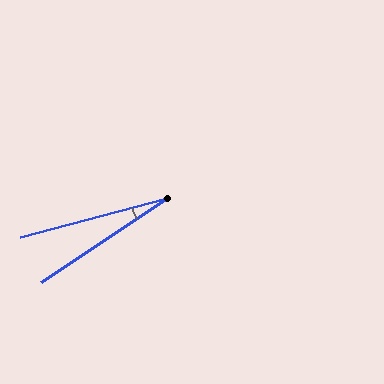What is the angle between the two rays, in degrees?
Approximately 19 degrees.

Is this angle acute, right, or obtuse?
It is acute.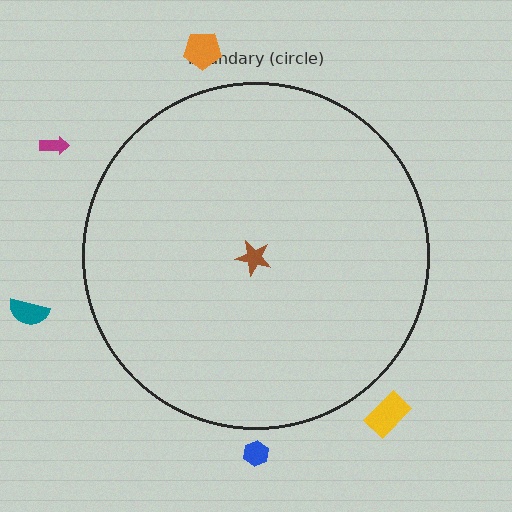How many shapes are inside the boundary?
1 inside, 5 outside.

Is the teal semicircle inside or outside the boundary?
Outside.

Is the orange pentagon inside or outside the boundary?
Outside.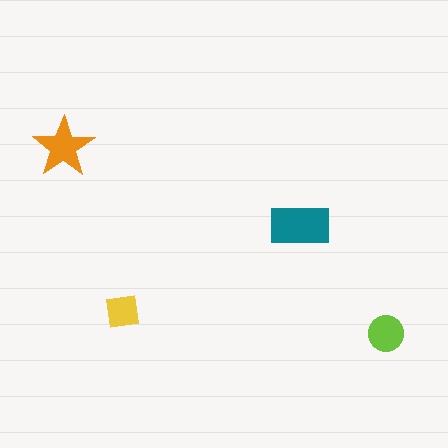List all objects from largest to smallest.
The teal rectangle, the orange star, the lime circle, the yellow square.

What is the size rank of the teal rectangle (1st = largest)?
1st.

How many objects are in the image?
There are 4 objects in the image.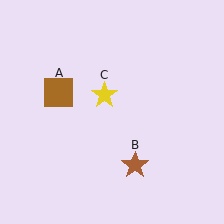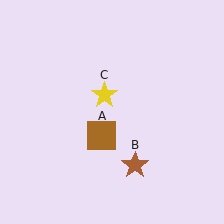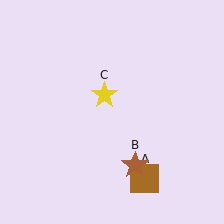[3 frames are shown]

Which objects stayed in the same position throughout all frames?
Brown star (object B) and yellow star (object C) remained stationary.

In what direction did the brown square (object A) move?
The brown square (object A) moved down and to the right.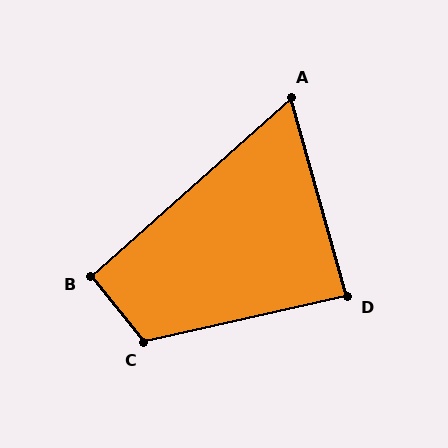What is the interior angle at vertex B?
Approximately 93 degrees (approximately right).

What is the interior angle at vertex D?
Approximately 87 degrees (approximately right).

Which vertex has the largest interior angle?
C, at approximately 116 degrees.